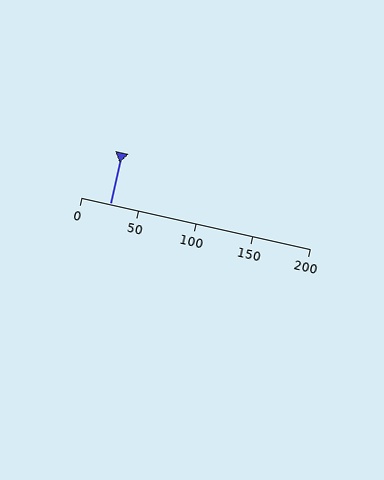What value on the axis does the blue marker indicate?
The marker indicates approximately 25.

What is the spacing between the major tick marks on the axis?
The major ticks are spaced 50 apart.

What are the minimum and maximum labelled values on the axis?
The axis runs from 0 to 200.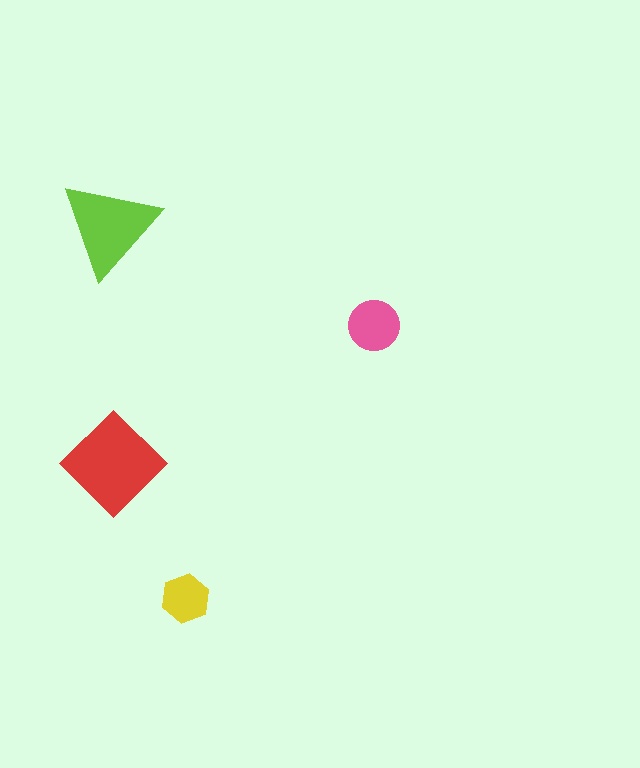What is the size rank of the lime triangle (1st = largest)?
2nd.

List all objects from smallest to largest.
The yellow hexagon, the pink circle, the lime triangle, the red diamond.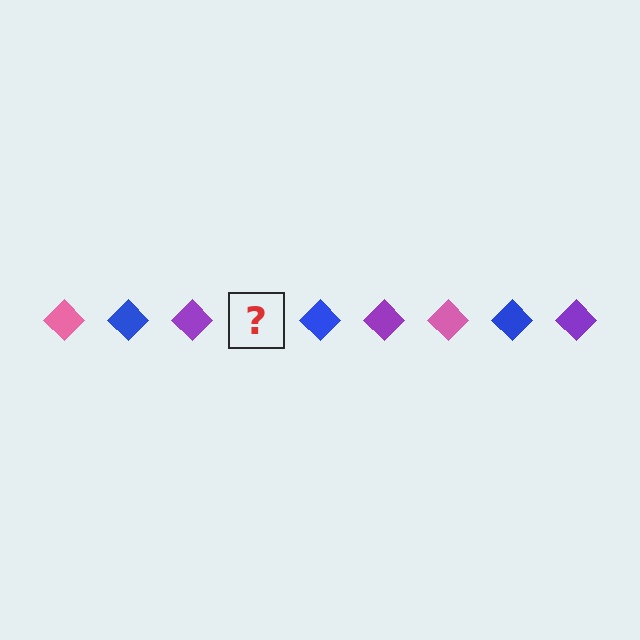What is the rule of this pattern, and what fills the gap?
The rule is that the pattern cycles through pink, blue, purple diamonds. The gap should be filled with a pink diamond.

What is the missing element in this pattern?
The missing element is a pink diamond.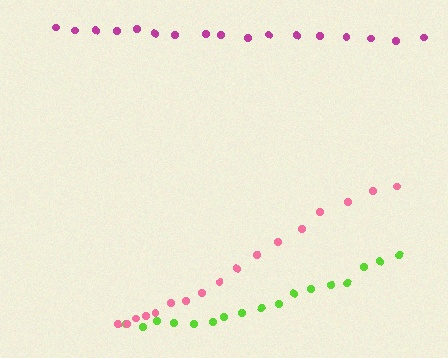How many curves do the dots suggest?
There are 3 distinct paths.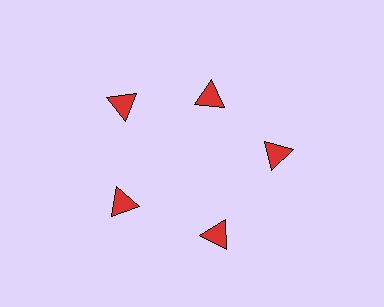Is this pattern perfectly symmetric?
No. The 5 red triangles are arranged in a ring, but one element near the 1 o'clock position is pulled inward toward the center, breaking the 5-fold rotational symmetry.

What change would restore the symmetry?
The symmetry would be restored by moving it outward, back onto the ring so that all 5 triangles sit at equal angles and equal distance from the center.